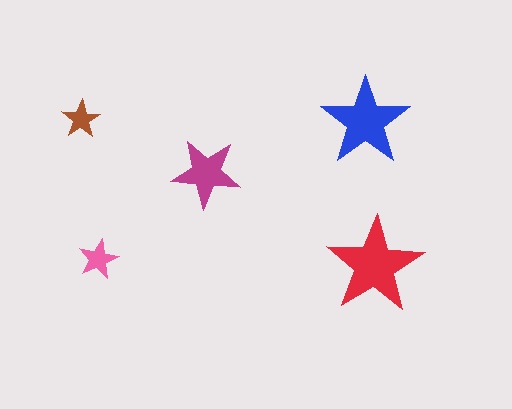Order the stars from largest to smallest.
the red one, the blue one, the magenta one, the pink one, the brown one.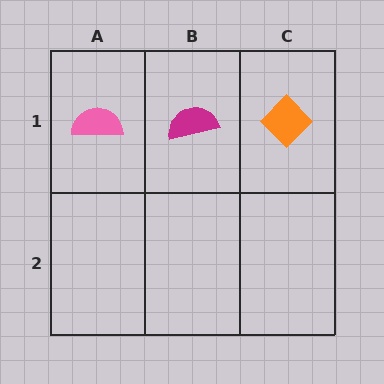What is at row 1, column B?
A magenta semicircle.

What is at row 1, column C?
An orange diamond.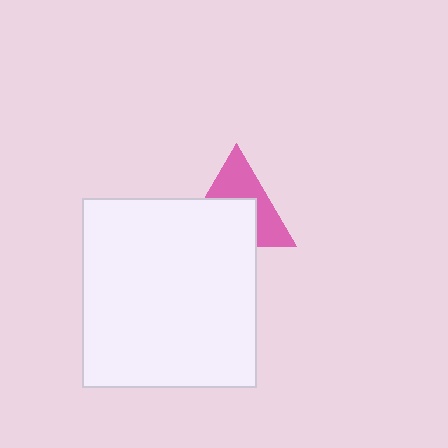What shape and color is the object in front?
The object in front is a white rectangle.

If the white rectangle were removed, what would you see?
You would see the complete pink triangle.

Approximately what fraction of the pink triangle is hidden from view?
Roughly 53% of the pink triangle is hidden behind the white rectangle.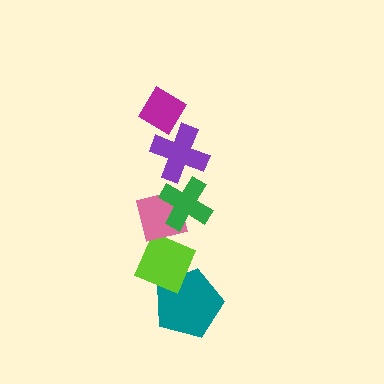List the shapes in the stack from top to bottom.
From top to bottom: the magenta diamond, the purple cross, the green cross, the pink square, the lime diamond, the teal pentagon.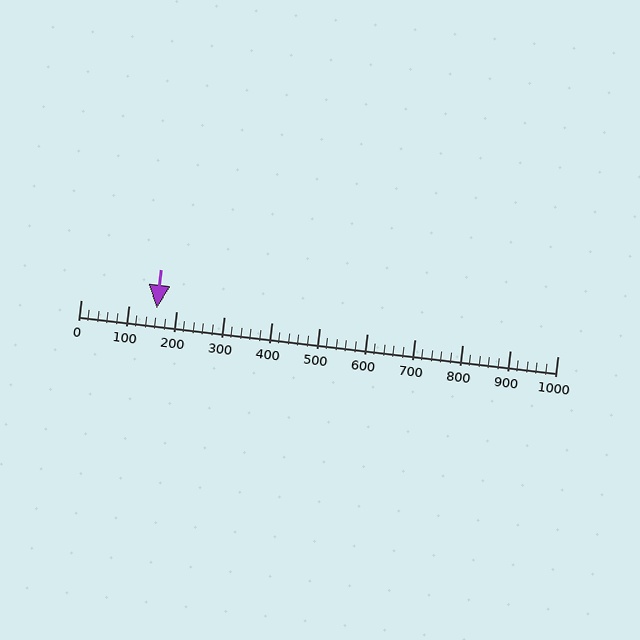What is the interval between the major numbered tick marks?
The major tick marks are spaced 100 units apart.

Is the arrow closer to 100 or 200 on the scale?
The arrow is closer to 200.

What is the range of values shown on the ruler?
The ruler shows values from 0 to 1000.